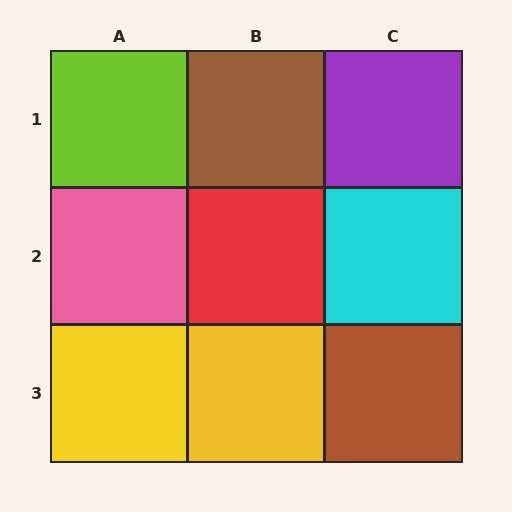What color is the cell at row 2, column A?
Pink.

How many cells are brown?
2 cells are brown.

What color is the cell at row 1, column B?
Brown.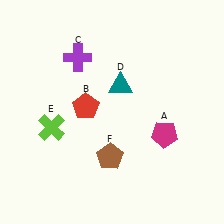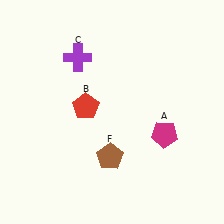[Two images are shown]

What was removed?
The lime cross (E), the teal triangle (D) were removed in Image 2.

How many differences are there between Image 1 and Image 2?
There are 2 differences between the two images.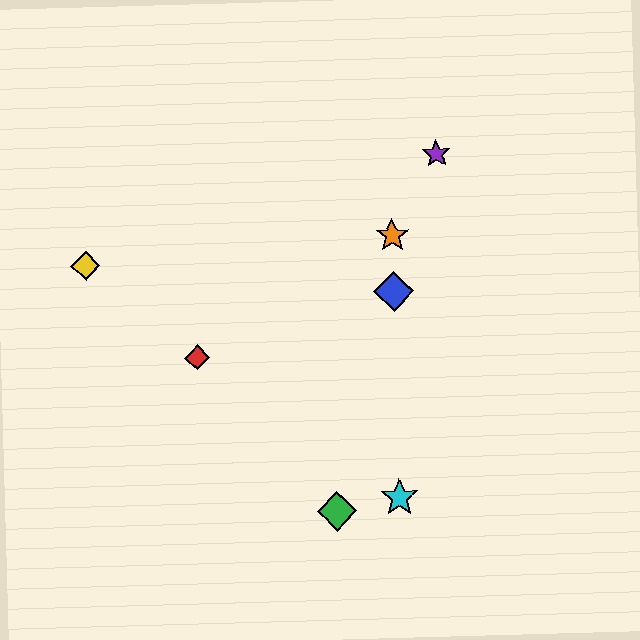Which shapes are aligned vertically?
The blue diamond, the orange star, the cyan star are aligned vertically.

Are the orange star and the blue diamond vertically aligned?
Yes, both are at x≈392.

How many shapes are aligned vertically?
3 shapes (the blue diamond, the orange star, the cyan star) are aligned vertically.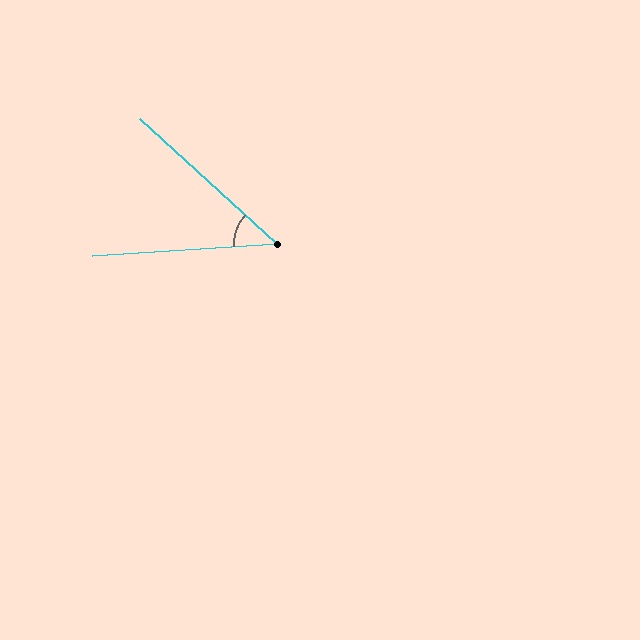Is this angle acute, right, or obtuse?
It is acute.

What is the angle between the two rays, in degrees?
Approximately 46 degrees.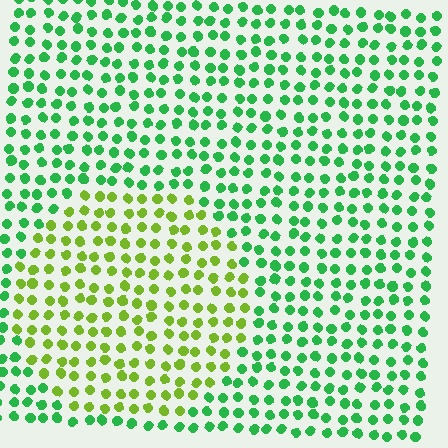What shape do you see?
I see a circle.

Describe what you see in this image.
The image is filled with small green elements in a uniform arrangement. A circle-shaped region is visible where the elements are tinted to a slightly different hue, forming a subtle color boundary.